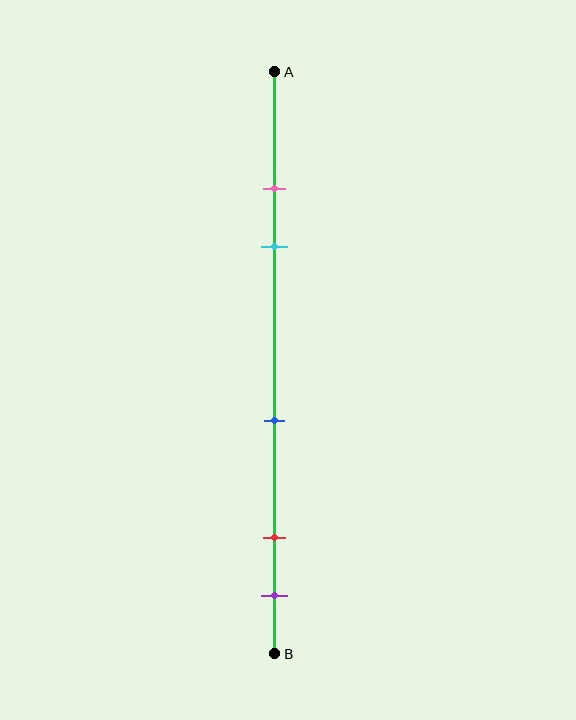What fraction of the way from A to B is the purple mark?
The purple mark is approximately 90% (0.9) of the way from A to B.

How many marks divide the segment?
There are 5 marks dividing the segment.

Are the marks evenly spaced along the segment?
No, the marks are not evenly spaced.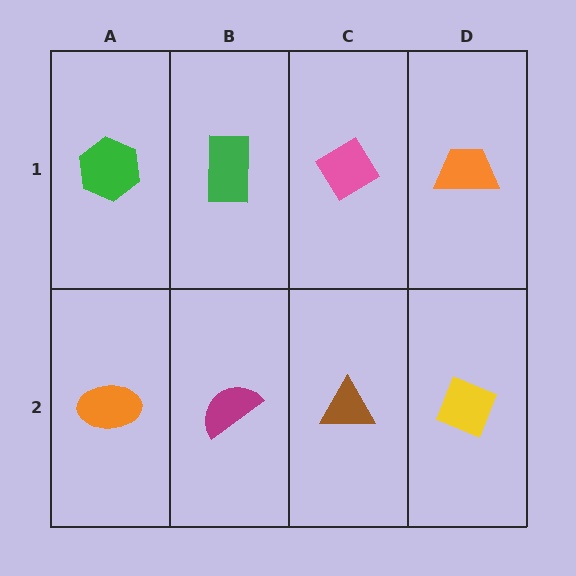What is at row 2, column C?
A brown triangle.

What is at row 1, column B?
A green rectangle.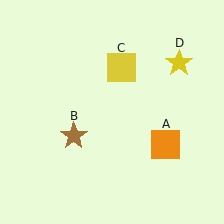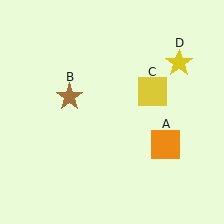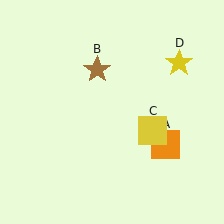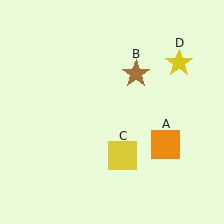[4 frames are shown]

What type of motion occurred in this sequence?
The brown star (object B), yellow square (object C) rotated clockwise around the center of the scene.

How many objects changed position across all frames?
2 objects changed position: brown star (object B), yellow square (object C).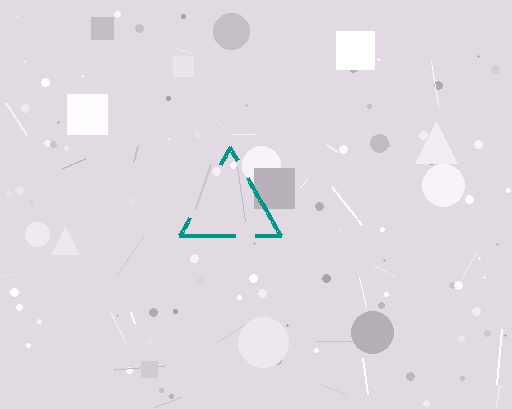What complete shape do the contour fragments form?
The contour fragments form a triangle.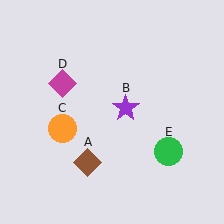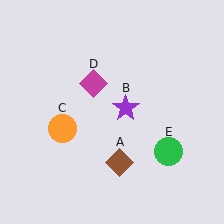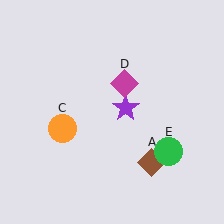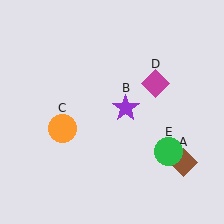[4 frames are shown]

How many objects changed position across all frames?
2 objects changed position: brown diamond (object A), magenta diamond (object D).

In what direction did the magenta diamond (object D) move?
The magenta diamond (object D) moved right.